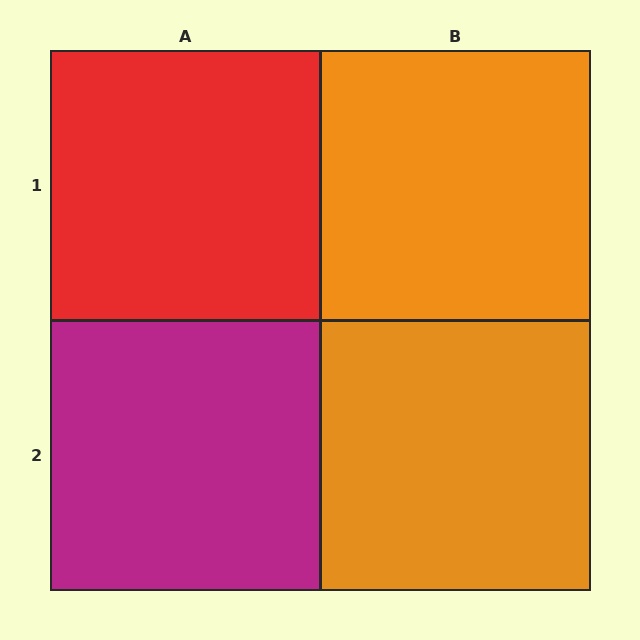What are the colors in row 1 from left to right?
Red, orange.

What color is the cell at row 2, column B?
Orange.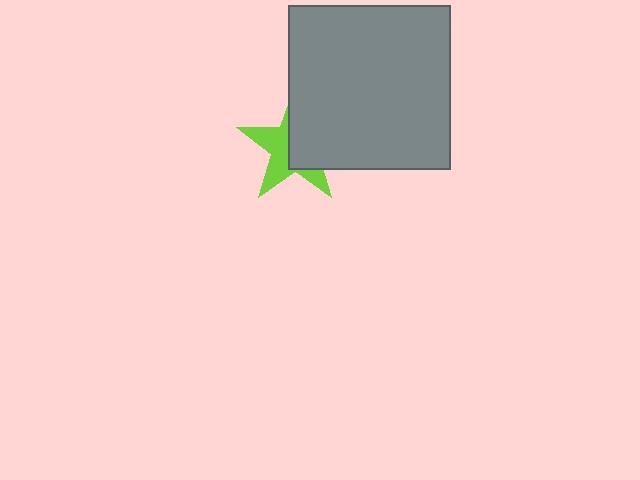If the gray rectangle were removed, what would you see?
You would see the complete lime star.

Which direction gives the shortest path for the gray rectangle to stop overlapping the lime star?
Moving right gives the shortest separation.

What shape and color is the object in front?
The object in front is a gray rectangle.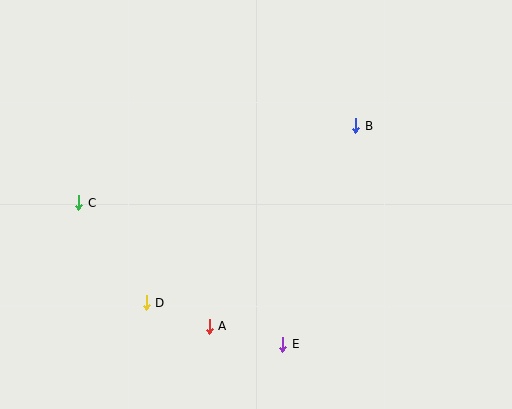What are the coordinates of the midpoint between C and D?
The midpoint between C and D is at (112, 253).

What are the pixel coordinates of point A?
Point A is at (209, 326).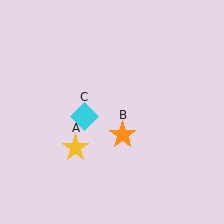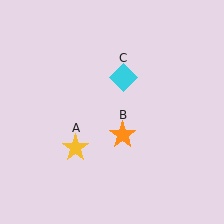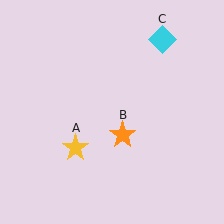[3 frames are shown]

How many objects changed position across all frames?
1 object changed position: cyan diamond (object C).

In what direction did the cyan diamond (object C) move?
The cyan diamond (object C) moved up and to the right.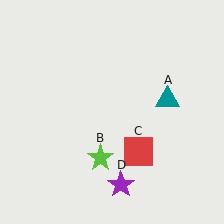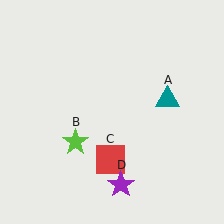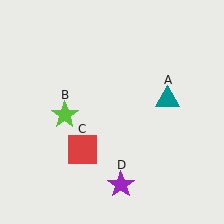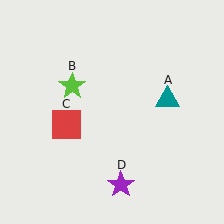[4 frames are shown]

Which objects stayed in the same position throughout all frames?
Teal triangle (object A) and purple star (object D) remained stationary.